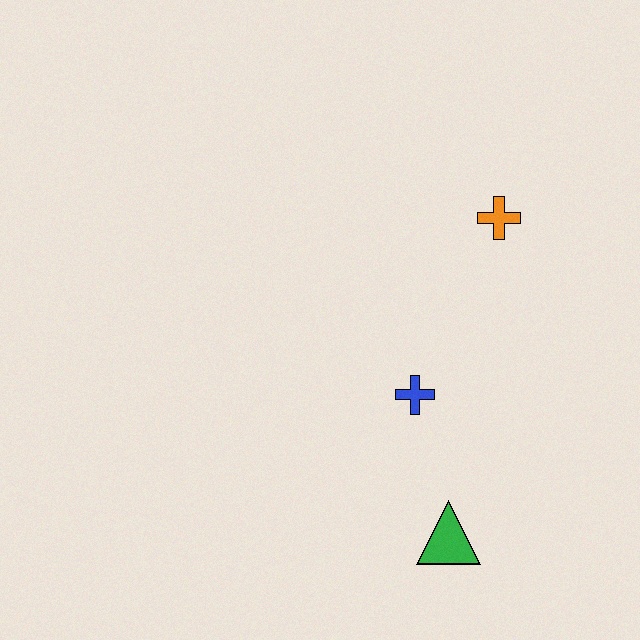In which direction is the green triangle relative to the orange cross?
The green triangle is below the orange cross.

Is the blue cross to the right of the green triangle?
No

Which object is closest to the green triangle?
The blue cross is closest to the green triangle.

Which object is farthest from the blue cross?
The orange cross is farthest from the blue cross.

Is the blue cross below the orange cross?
Yes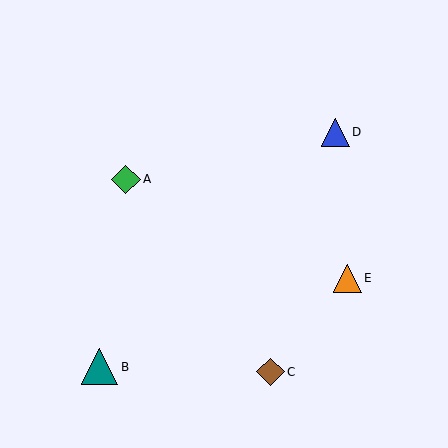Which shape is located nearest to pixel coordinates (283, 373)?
The brown diamond (labeled C) at (271, 372) is nearest to that location.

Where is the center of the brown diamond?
The center of the brown diamond is at (271, 372).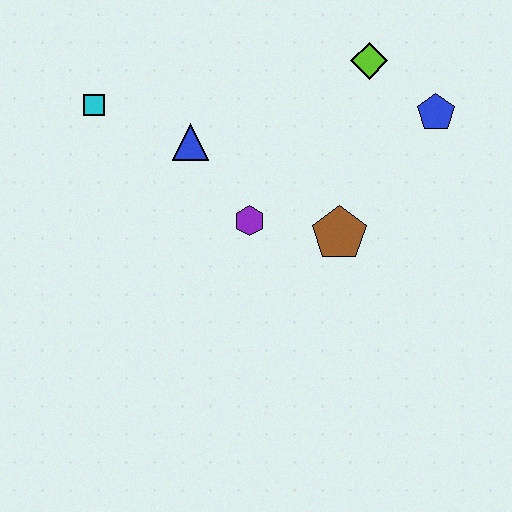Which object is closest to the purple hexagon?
The brown pentagon is closest to the purple hexagon.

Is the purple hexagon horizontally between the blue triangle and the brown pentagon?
Yes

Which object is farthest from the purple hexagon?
The blue pentagon is farthest from the purple hexagon.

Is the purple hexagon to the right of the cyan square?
Yes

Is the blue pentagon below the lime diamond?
Yes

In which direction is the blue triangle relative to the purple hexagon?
The blue triangle is above the purple hexagon.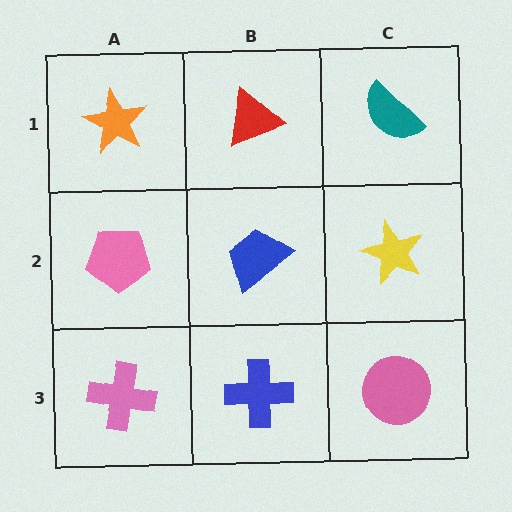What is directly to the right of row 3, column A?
A blue cross.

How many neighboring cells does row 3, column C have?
2.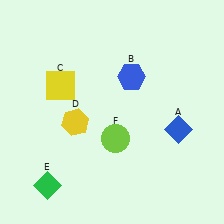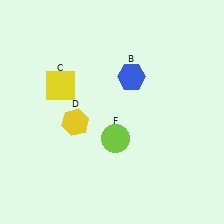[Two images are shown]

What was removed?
The blue diamond (A), the green diamond (E) were removed in Image 2.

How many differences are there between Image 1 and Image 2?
There are 2 differences between the two images.